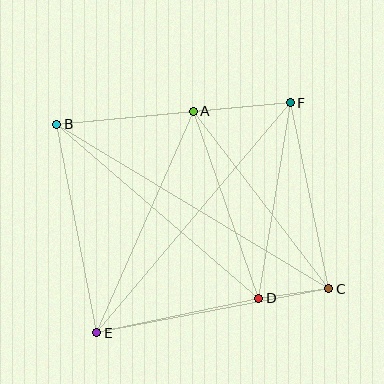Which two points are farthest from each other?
Points B and C are farthest from each other.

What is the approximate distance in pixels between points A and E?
The distance between A and E is approximately 242 pixels.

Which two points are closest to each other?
Points C and D are closest to each other.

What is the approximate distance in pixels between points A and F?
The distance between A and F is approximately 97 pixels.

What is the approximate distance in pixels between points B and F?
The distance between B and F is approximately 234 pixels.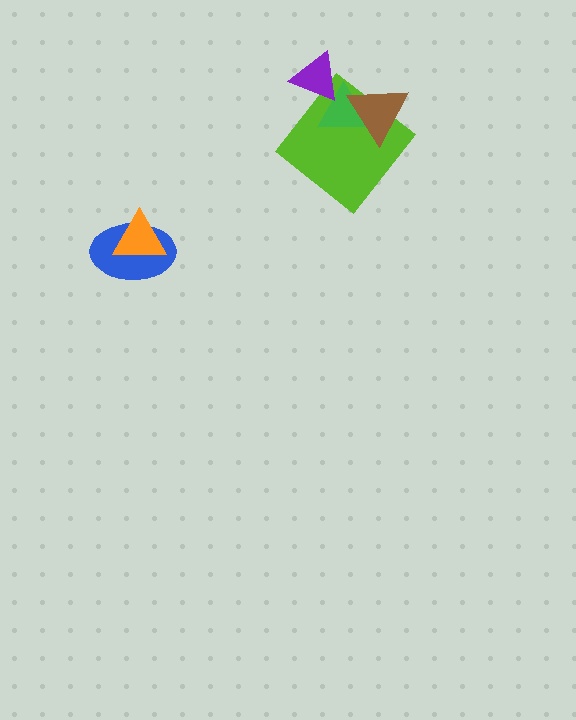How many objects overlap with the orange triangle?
1 object overlaps with the orange triangle.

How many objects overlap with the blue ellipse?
1 object overlaps with the blue ellipse.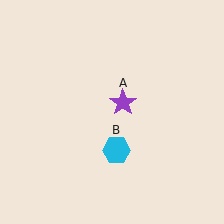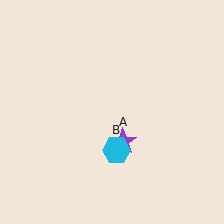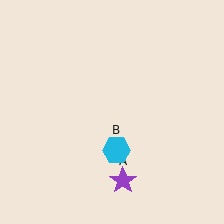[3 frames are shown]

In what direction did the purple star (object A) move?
The purple star (object A) moved down.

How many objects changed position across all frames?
1 object changed position: purple star (object A).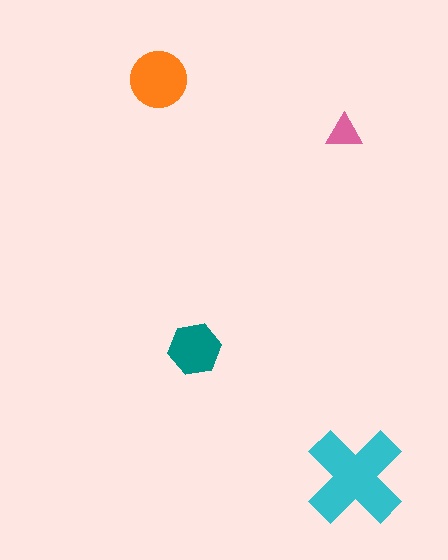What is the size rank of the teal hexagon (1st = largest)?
3rd.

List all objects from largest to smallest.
The cyan cross, the orange circle, the teal hexagon, the pink triangle.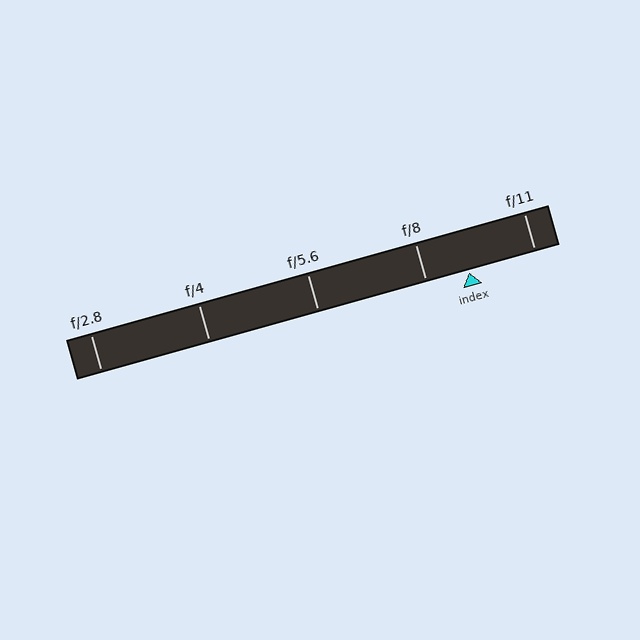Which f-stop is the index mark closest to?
The index mark is closest to f/8.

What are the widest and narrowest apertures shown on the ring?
The widest aperture shown is f/2.8 and the narrowest is f/11.